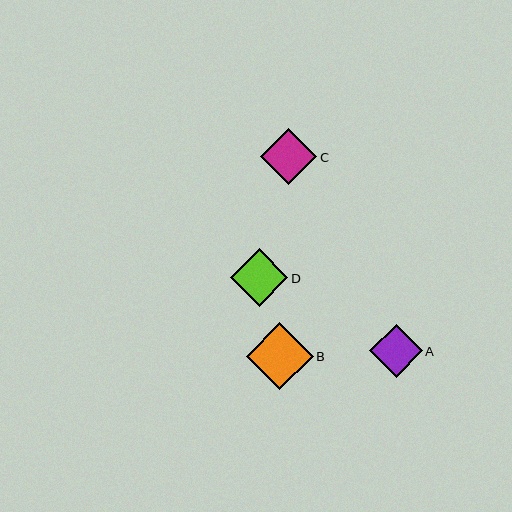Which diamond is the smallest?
Diamond A is the smallest with a size of approximately 53 pixels.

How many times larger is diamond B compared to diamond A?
Diamond B is approximately 1.3 times the size of diamond A.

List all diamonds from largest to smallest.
From largest to smallest: B, D, C, A.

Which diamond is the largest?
Diamond B is the largest with a size of approximately 67 pixels.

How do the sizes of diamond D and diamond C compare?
Diamond D and diamond C are approximately the same size.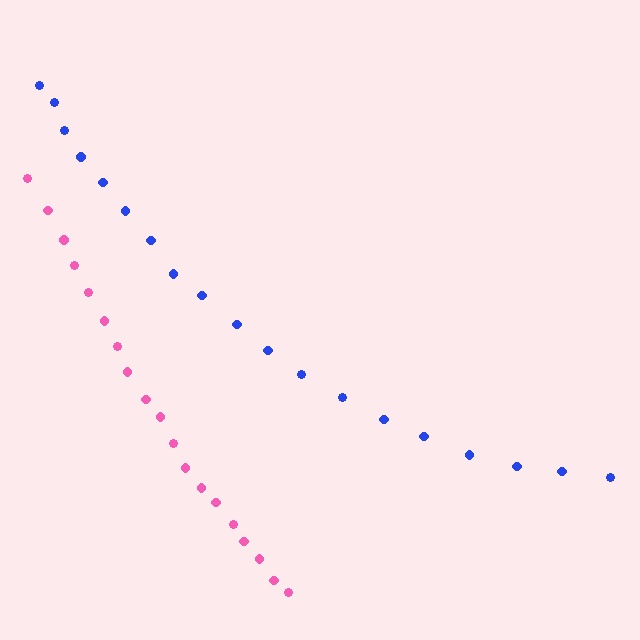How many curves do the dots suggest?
There are 2 distinct paths.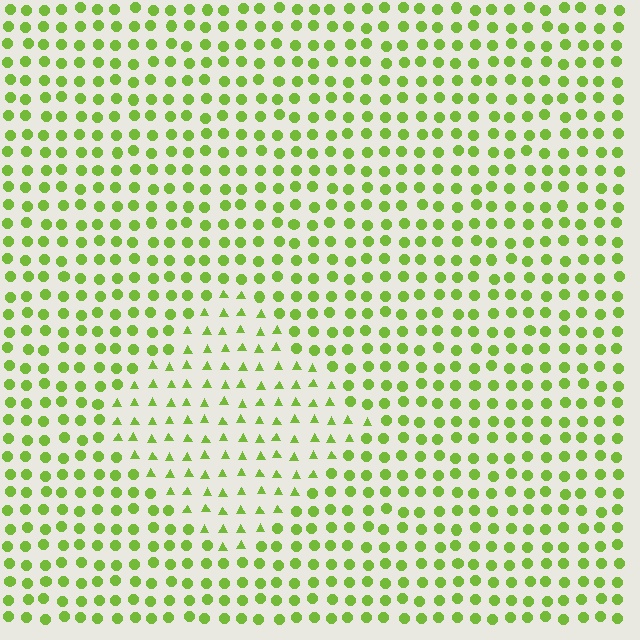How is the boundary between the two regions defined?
The boundary is defined by a change in element shape: triangles inside vs. circles outside. All elements share the same color and spacing.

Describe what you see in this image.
The image is filled with small lime elements arranged in a uniform grid. A diamond-shaped region contains triangles, while the surrounding area contains circles. The boundary is defined purely by the change in element shape.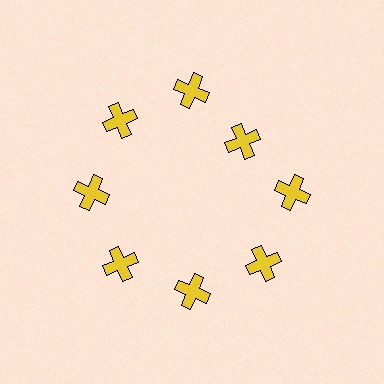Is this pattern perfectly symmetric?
No. The 8 yellow crosses are arranged in a ring, but one element near the 2 o'clock position is pulled inward toward the center, breaking the 8-fold rotational symmetry.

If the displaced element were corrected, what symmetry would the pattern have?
It would have 8-fold rotational symmetry — the pattern would map onto itself every 45 degrees.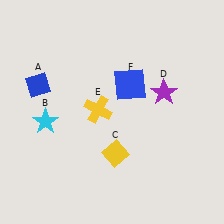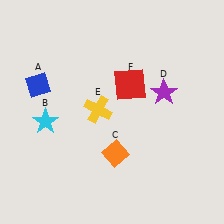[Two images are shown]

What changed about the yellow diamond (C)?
In Image 1, C is yellow. In Image 2, it changed to orange.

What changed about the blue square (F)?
In Image 1, F is blue. In Image 2, it changed to red.